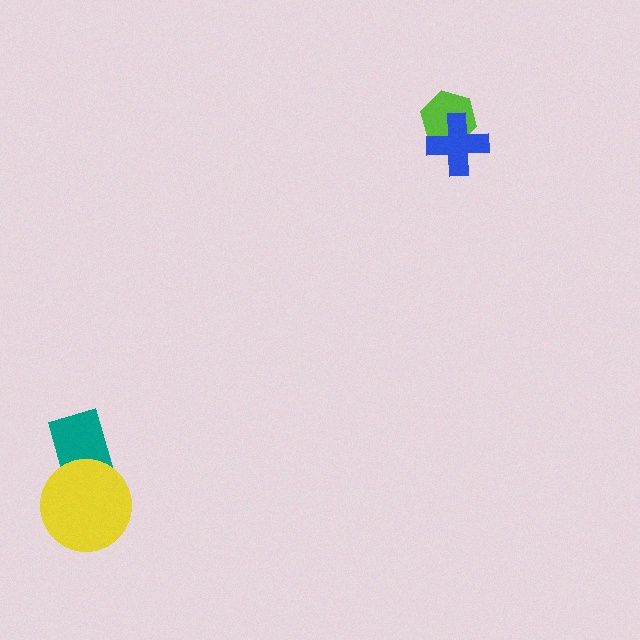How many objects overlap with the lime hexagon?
1 object overlaps with the lime hexagon.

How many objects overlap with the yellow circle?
1 object overlaps with the yellow circle.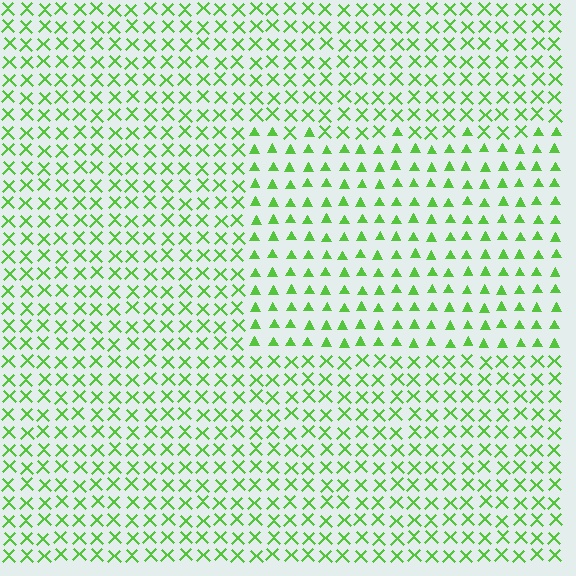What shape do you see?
I see a rectangle.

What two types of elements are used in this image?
The image uses triangles inside the rectangle region and X marks outside it.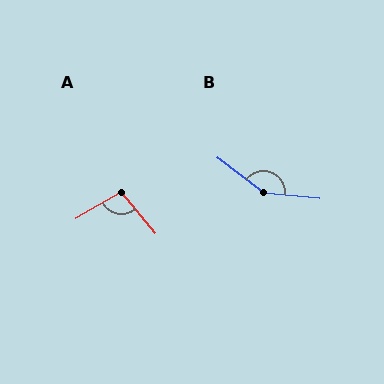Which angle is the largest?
B, at approximately 148 degrees.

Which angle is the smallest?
A, at approximately 99 degrees.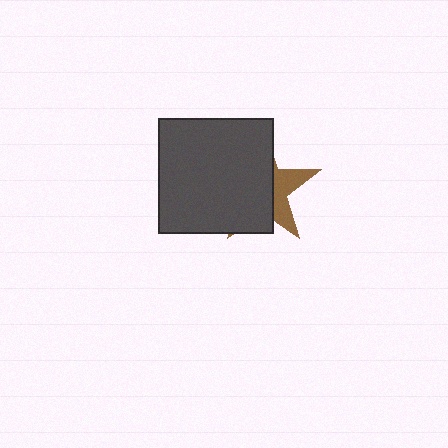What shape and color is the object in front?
The object in front is a dark gray square.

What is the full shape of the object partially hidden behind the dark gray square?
The partially hidden object is a brown star.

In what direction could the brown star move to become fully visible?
The brown star could move right. That would shift it out from behind the dark gray square entirely.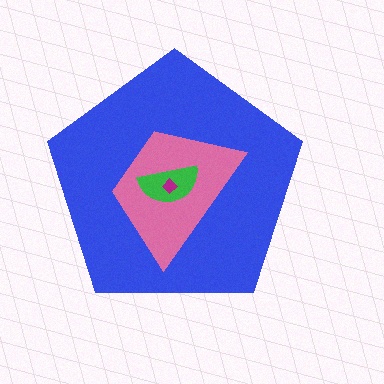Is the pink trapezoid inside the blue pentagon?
Yes.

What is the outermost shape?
The blue pentagon.